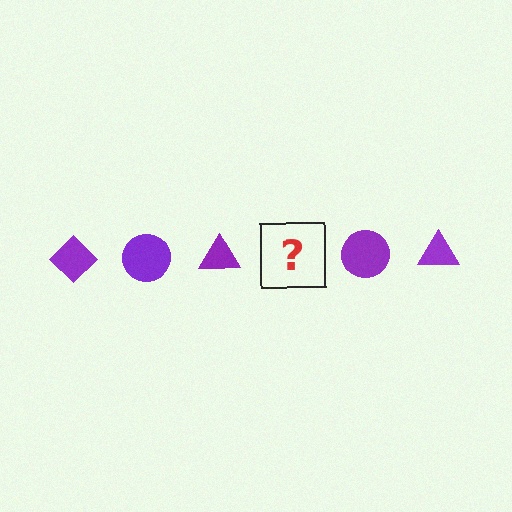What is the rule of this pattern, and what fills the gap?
The rule is that the pattern cycles through diamond, circle, triangle shapes in purple. The gap should be filled with a purple diamond.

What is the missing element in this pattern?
The missing element is a purple diamond.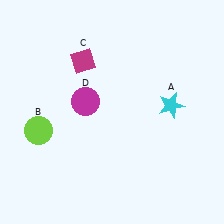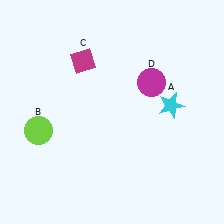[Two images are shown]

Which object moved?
The magenta circle (D) moved right.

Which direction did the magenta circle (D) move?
The magenta circle (D) moved right.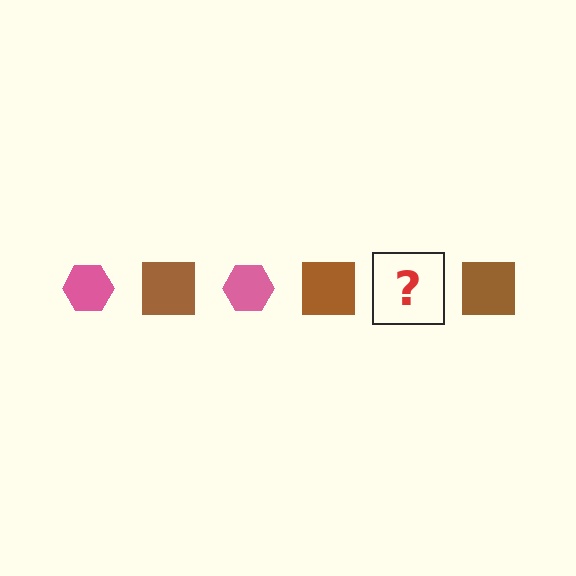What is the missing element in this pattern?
The missing element is a pink hexagon.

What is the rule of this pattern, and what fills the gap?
The rule is that the pattern alternates between pink hexagon and brown square. The gap should be filled with a pink hexagon.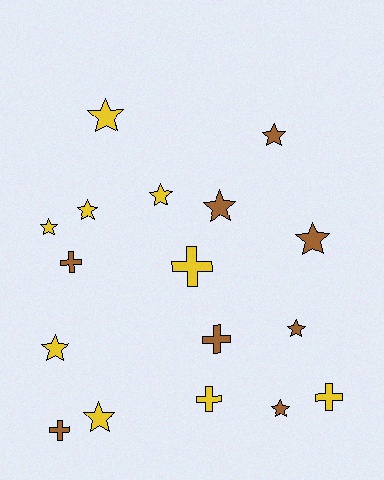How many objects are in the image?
There are 17 objects.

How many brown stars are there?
There are 5 brown stars.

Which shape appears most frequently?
Star, with 11 objects.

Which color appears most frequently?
Yellow, with 9 objects.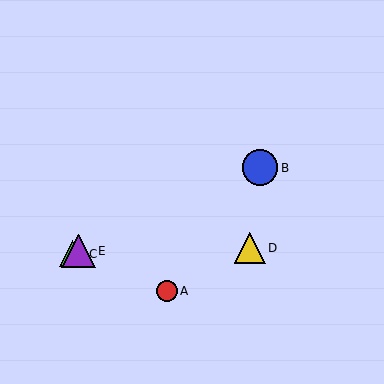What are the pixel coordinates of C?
Object C is at (73, 254).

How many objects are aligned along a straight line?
3 objects (B, C, E) are aligned along a straight line.